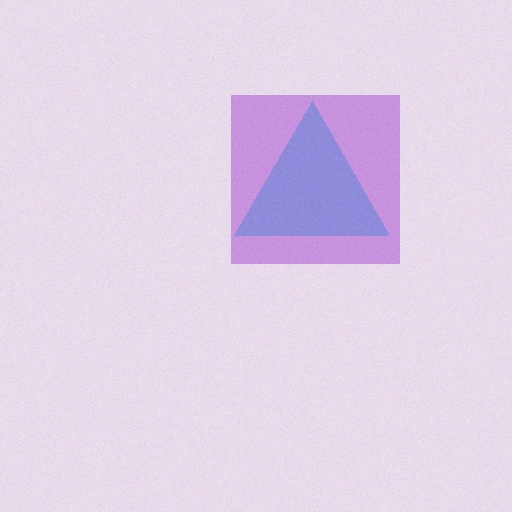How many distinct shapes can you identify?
There are 2 distinct shapes: a cyan triangle, a purple square.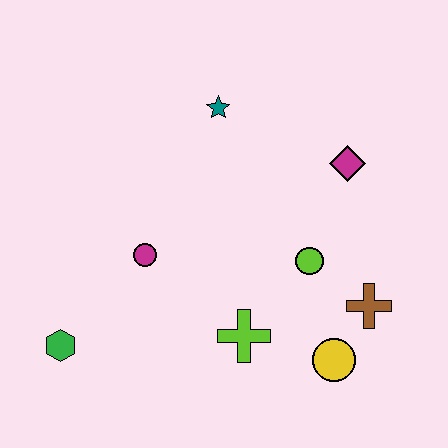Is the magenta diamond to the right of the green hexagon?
Yes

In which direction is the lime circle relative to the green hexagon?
The lime circle is to the right of the green hexagon.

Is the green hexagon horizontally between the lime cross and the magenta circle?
No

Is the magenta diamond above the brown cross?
Yes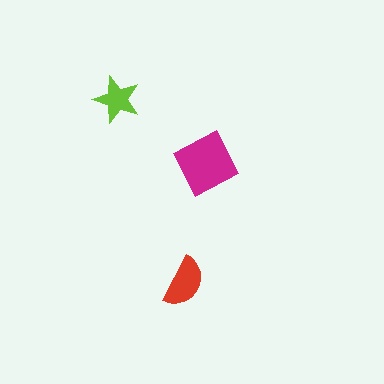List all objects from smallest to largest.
The lime star, the red semicircle, the magenta diamond.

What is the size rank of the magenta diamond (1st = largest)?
1st.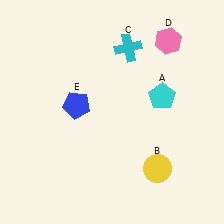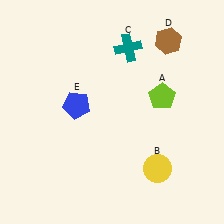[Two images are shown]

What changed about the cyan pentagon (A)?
In Image 1, A is cyan. In Image 2, it changed to lime.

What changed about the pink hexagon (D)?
In Image 1, D is pink. In Image 2, it changed to brown.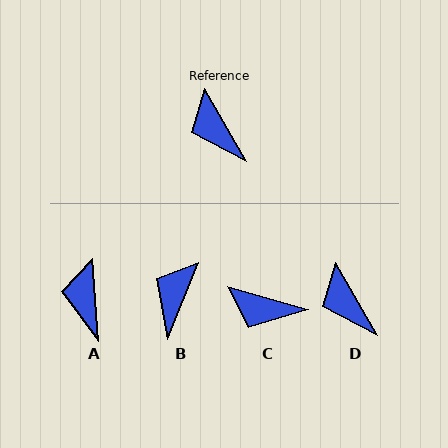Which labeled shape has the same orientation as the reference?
D.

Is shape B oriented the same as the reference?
No, it is off by about 52 degrees.